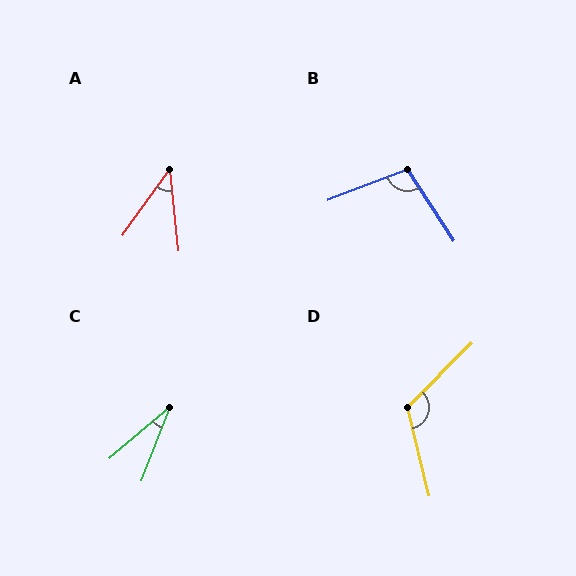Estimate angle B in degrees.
Approximately 102 degrees.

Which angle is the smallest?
C, at approximately 29 degrees.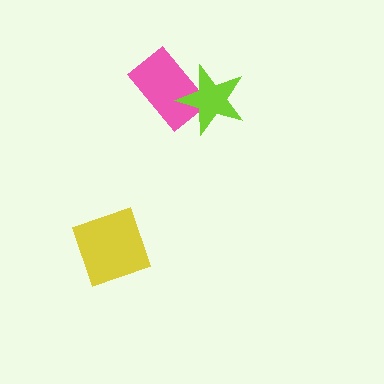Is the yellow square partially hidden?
No, no other shape covers it.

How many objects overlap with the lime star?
1 object overlaps with the lime star.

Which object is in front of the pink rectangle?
The lime star is in front of the pink rectangle.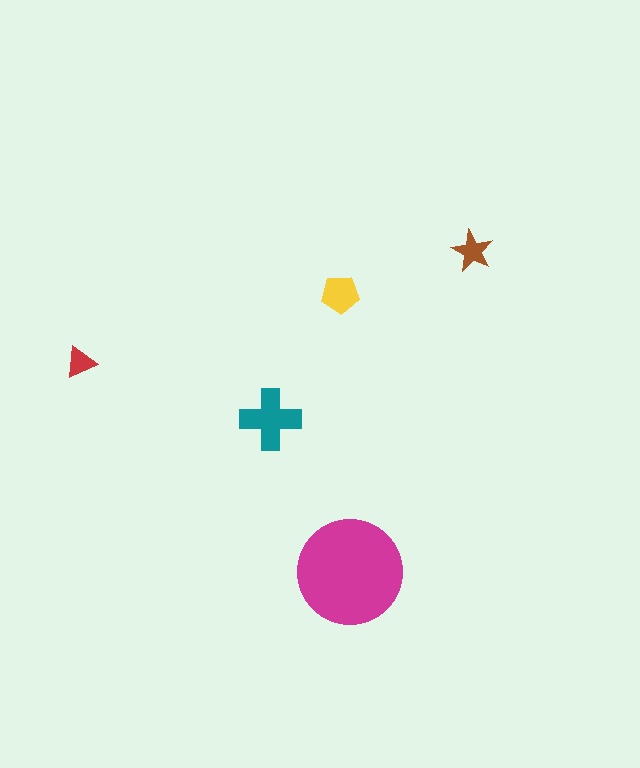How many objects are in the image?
There are 5 objects in the image.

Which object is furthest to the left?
The red triangle is leftmost.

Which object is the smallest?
The red triangle.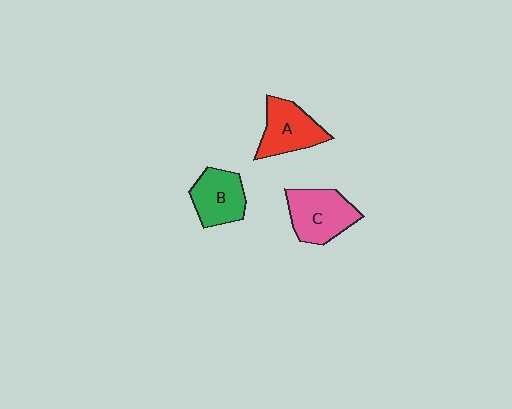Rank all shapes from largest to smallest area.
From largest to smallest: C (pink), A (red), B (green).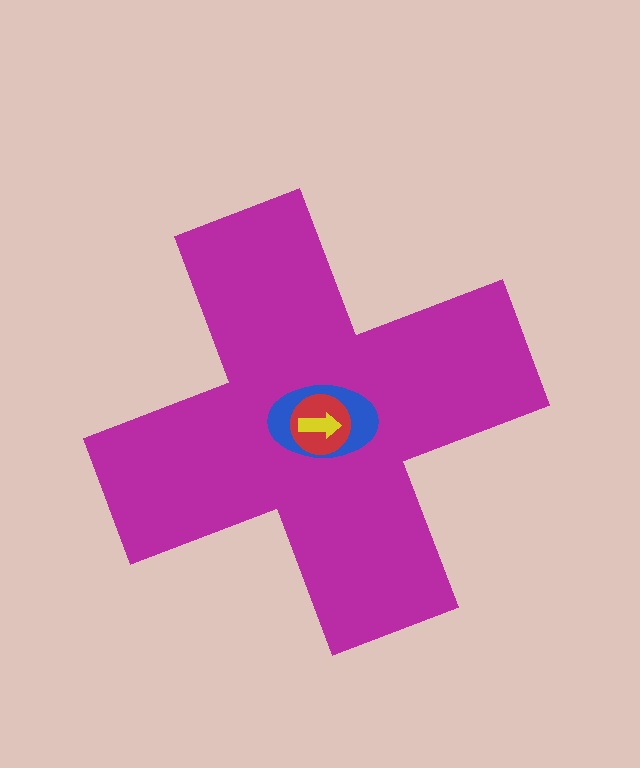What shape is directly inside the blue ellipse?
The red circle.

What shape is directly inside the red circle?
The yellow arrow.